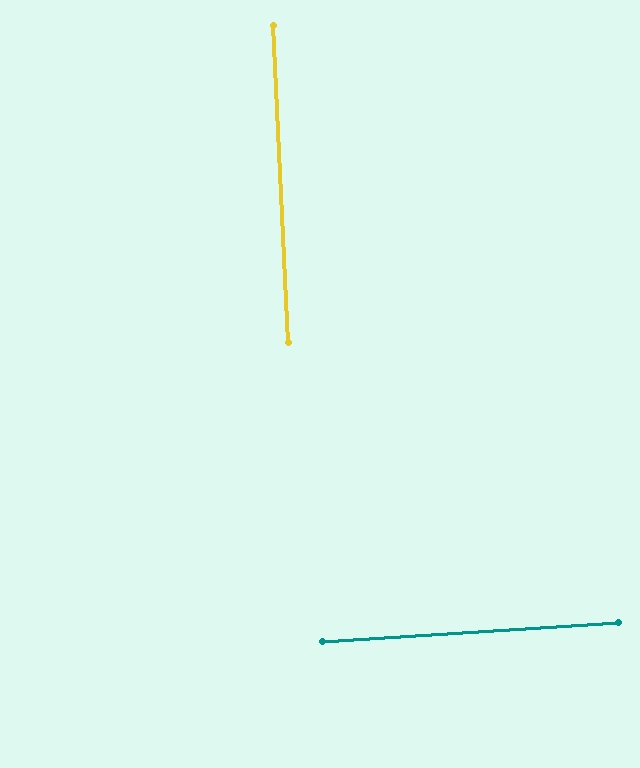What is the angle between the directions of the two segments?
Approximately 89 degrees.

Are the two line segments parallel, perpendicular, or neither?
Perpendicular — they meet at approximately 89°.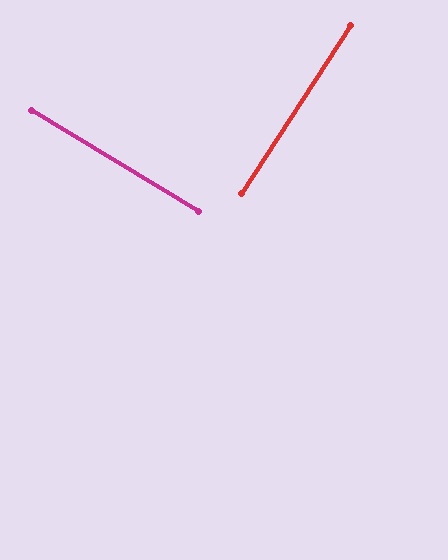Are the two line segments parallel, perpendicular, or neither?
Perpendicular — they meet at approximately 88°.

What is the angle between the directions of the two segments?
Approximately 88 degrees.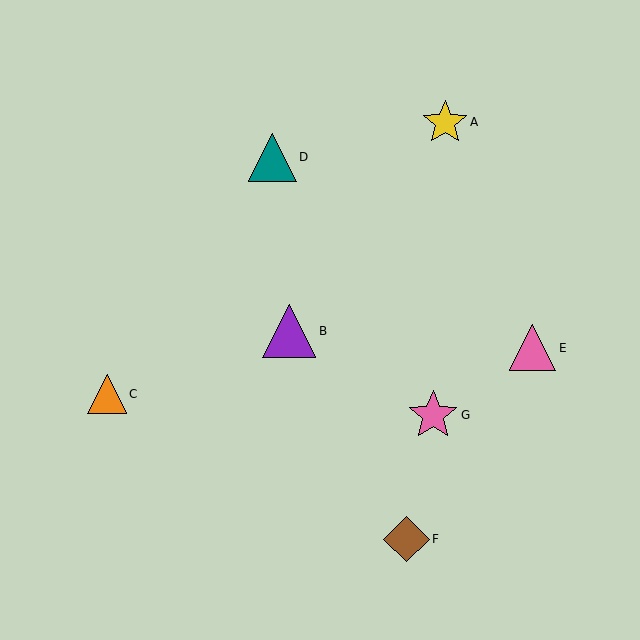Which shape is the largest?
The purple triangle (labeled B) is the largest.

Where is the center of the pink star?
The center of the pink star is at (433, 415).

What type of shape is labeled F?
Shape F is a brown diamond.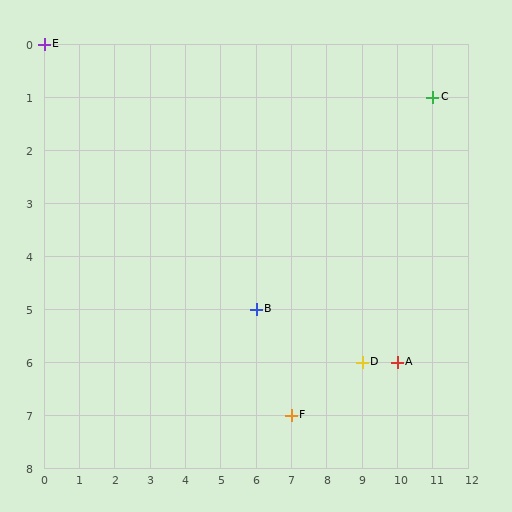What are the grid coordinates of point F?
Point F is at grid coordinates (7, 7).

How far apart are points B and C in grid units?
Points B and C are 5 columns and 4 rows apart (about 6.4 grid units diagonally).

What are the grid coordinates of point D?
Point D is at grid coordinates (9, 6).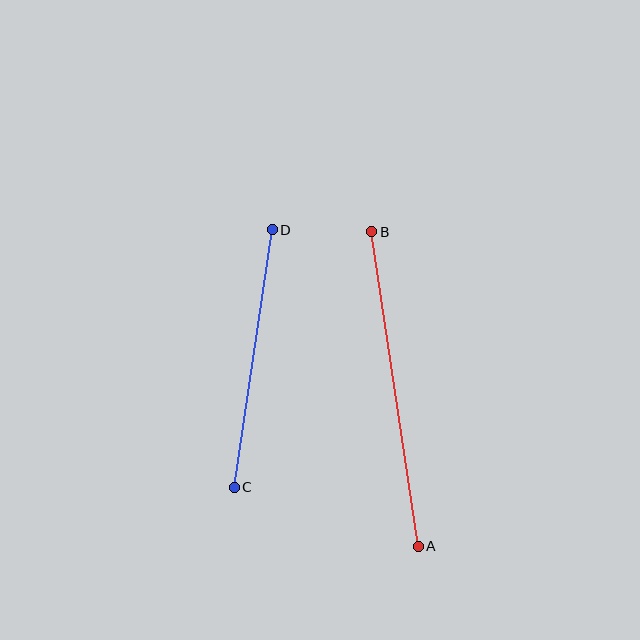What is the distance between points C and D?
The distance is approximately 260 pixels.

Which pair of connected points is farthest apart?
Points A and B are farthest apart.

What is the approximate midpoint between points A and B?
The midpoint is at approximately (395, 389) pixels.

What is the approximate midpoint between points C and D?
The midpoint is at approximately (253, 358) pixels.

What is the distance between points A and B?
The distance is approximately 318 pixels.